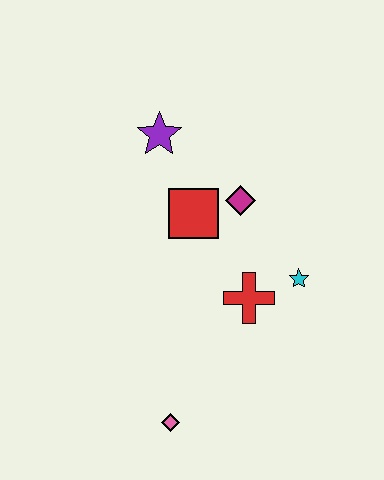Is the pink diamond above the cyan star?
No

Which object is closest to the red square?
The magenta diamond is closest to the red square.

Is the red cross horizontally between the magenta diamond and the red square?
No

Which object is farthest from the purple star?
The pink diamond is farthest from the purple star.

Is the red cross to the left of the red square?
No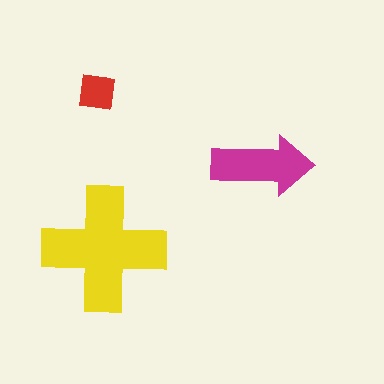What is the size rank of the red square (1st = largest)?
3rd.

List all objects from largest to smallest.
The yellow cross, the magenta arrow, the red square.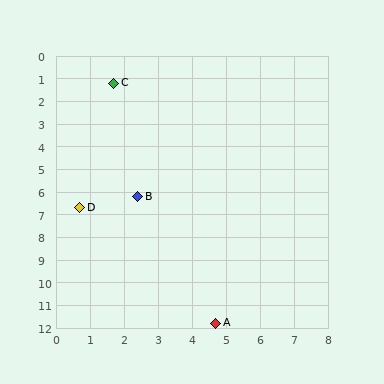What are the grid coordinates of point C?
Point C is at approximately (1.7, 1.2).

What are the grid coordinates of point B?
Point B is at approximately (2.4, 6.2).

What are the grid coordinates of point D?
Point D is at approximately (0.7, 6.7).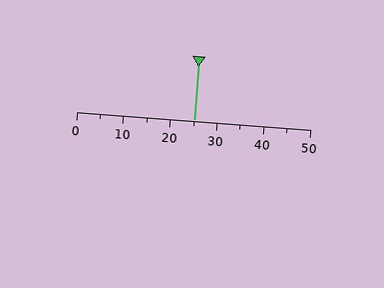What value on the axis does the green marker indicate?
The marker indicates approximately 25.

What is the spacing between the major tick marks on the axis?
The major ticks are spaced 10 apart.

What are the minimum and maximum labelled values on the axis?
The axis runs from 0 to 50.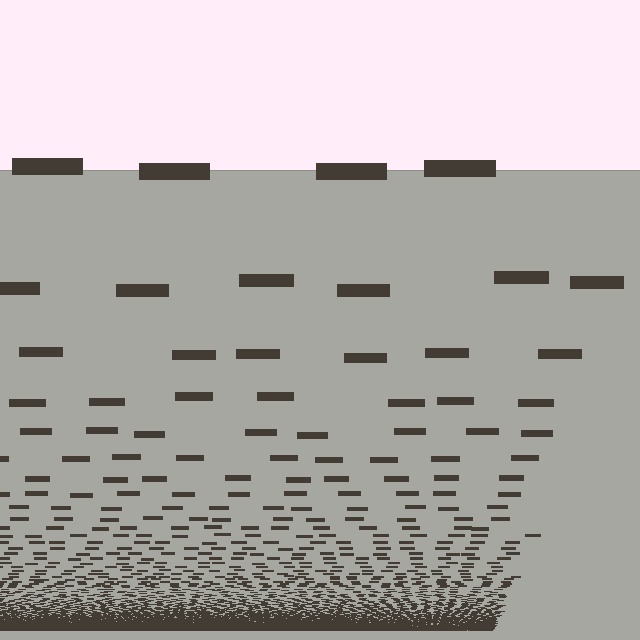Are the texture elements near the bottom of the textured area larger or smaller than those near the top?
Smaller. The gradient is inverted — elements near the bottom are smaller and denser.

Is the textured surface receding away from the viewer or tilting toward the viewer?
The surface appears to tilt toward the viewer. Texture elements get larger and sparser toward the top.